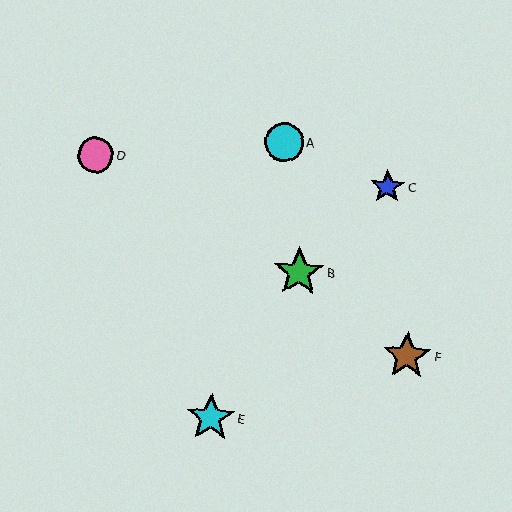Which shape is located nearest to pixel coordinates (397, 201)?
The blue star (labeled C) at (387, 187) is nearest to that location.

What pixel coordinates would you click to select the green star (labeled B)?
Click at (299, 272) to select the green star B.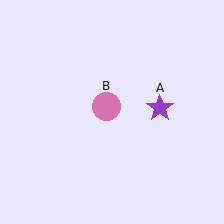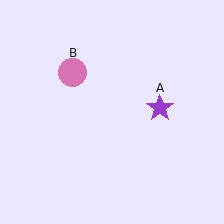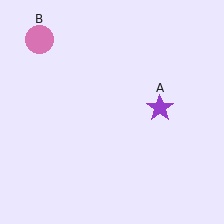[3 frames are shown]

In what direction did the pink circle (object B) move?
The pink circle (object B) moved up and to the left.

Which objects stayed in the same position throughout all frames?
Purple star (object A) remained stationary.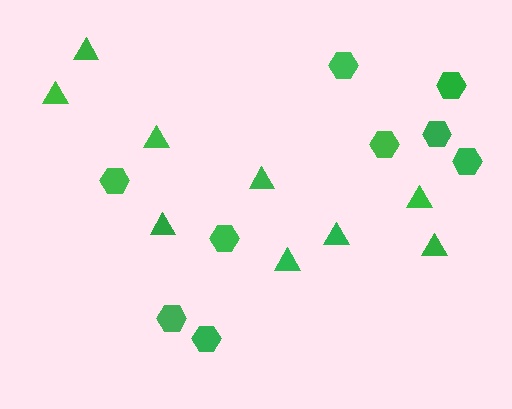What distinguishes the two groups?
There are 2 groups: one group of triangles (9) and one group of hexagons (9).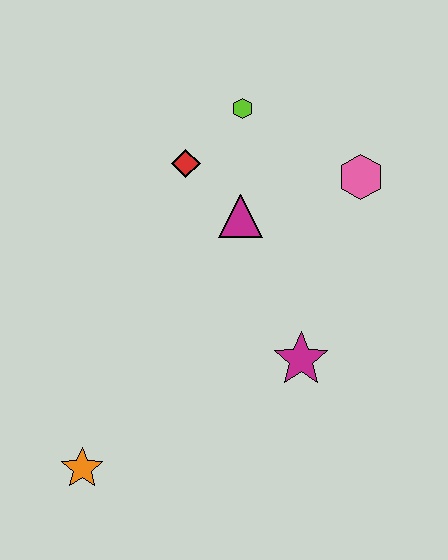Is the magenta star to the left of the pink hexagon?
Yes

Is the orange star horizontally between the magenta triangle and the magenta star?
No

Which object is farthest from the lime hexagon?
The orange star is farthest from the lime hexagon.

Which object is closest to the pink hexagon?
The magenta triangle is closest to the pink hexagon.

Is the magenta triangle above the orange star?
Yes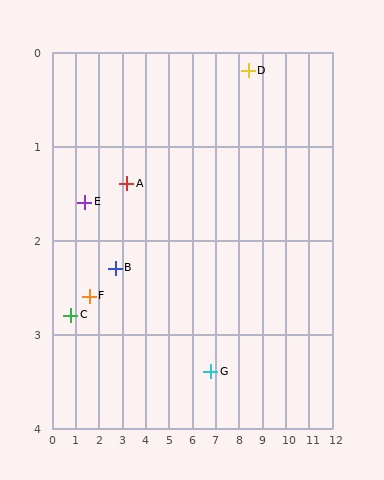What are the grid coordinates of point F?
Point F is at approximately (1.6, 2.6).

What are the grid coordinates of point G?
Point G is at approximately (6.8, 3.4).